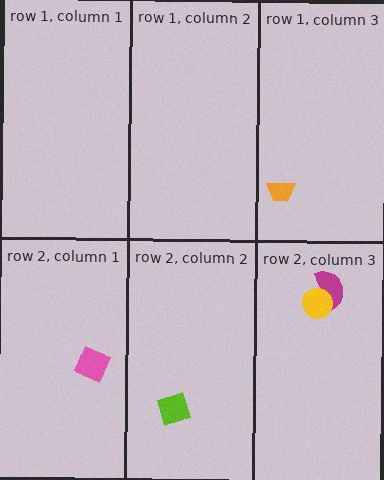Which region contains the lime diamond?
The row 2, column 2 region.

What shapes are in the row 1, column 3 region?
The orange trapezoid.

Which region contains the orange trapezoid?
The row 1, column 3 region.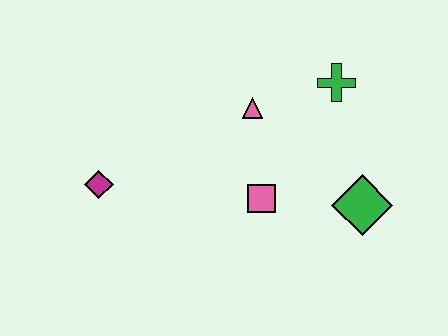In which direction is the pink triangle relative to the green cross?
The pink triangle is to the left of the green cross.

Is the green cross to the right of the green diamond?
No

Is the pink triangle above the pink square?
Yes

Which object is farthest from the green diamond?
The magenta diamond is farthest from the green diamond.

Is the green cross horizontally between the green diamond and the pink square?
Yes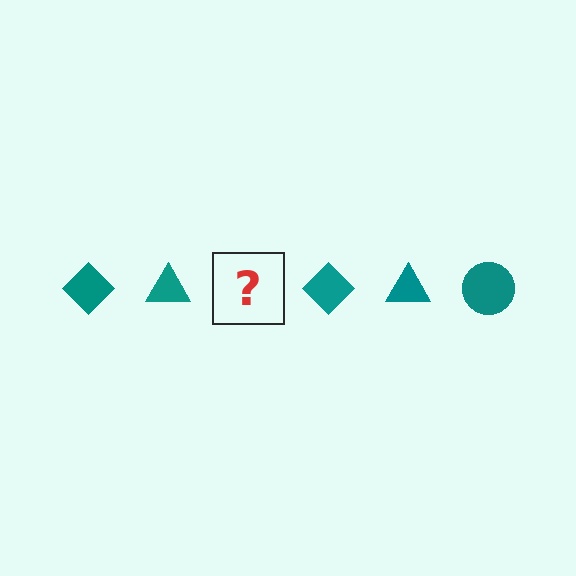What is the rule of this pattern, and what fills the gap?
The rule is that the pattern cycles through diamond, triangle, circle shapes in teal. The gap should be filled with a teal circle.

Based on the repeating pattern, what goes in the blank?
The blank should be a teal circle.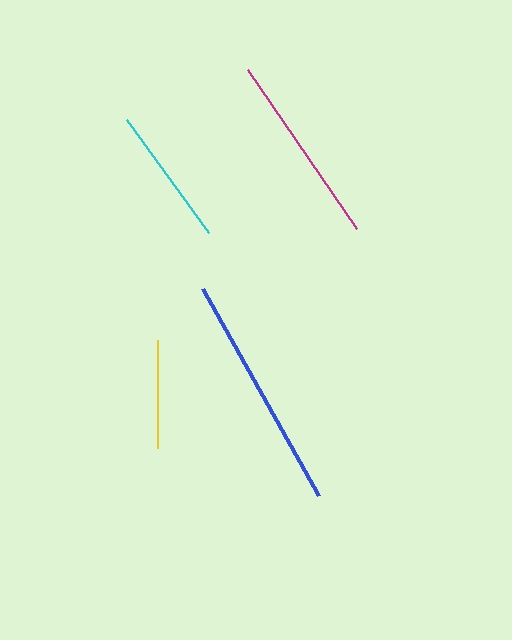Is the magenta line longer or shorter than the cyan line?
The magenta line is longer than the cyan line.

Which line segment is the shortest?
The yellow line is the shortest at approximately 109 pixels.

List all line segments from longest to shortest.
From longest to shortest: blue, magenta, cyan, yellow.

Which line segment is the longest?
The blue line is the longest at approximately 237 pixels.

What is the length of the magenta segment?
The magenta segment is approximately 194 pixels long.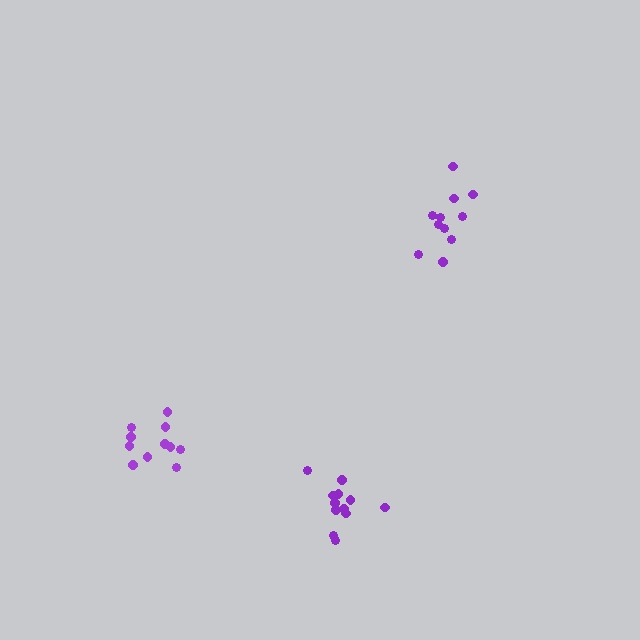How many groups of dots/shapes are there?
There are 3 groups.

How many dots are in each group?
Group 1: 11 dots, Group 2: 12 dots, Group 3: 11 dots (34 total).